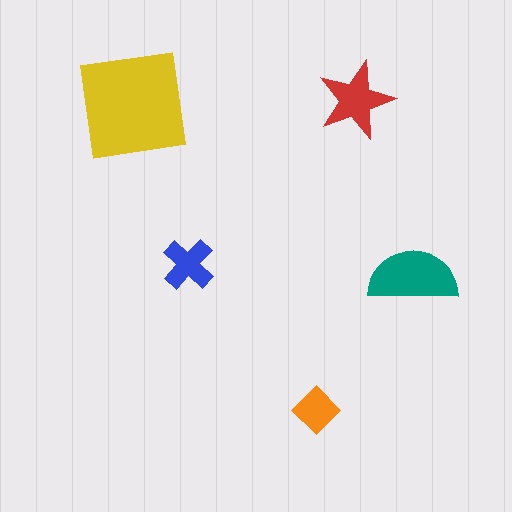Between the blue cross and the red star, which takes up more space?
The red star.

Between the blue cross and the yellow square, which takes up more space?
The yellow square.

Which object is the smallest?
The orange diamond.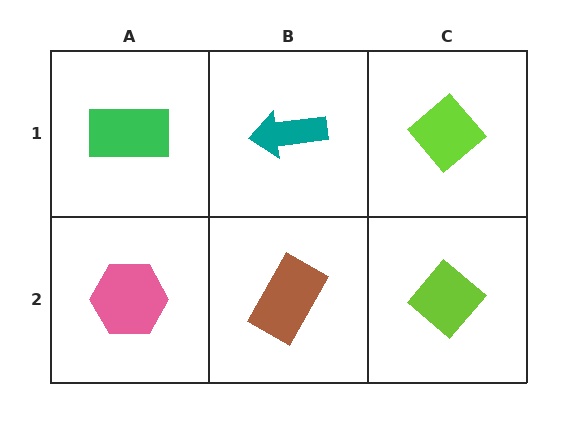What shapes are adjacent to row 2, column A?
A green rectangle (row 1, column A), a brown rectangle (row 2, column B).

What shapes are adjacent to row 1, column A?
A pink hexagon (row 2, column A), a teal arrow (row 1, column B).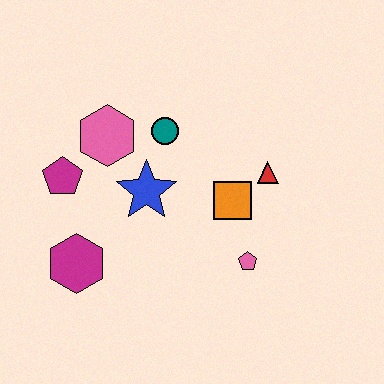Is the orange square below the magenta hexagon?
No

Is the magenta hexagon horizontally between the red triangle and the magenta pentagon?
Yes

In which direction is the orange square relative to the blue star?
The orange square is to the right of the blue star.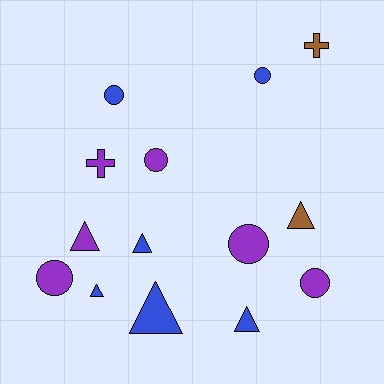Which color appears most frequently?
Purple, with 6 objects.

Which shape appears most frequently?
Triangle, with 6 objects.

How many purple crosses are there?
There is 1 purple cross.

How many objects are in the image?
There are 14 objects.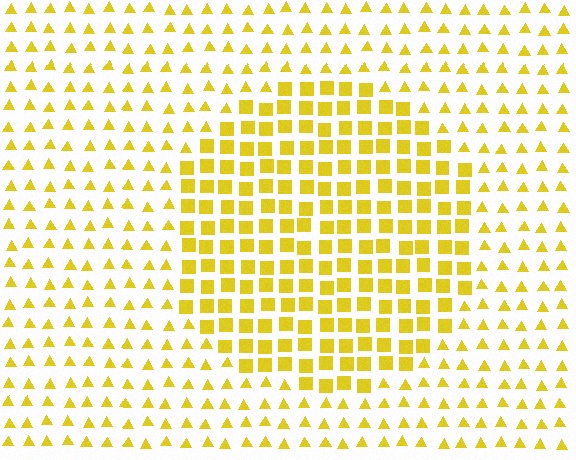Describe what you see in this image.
The image is filled with small yellow elements arranged in a uniform grid. A circle-shaped region contains squares, while the surrounding area contains triangles. The boundary is defined purely by the change in element shape.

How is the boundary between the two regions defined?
The boundary is defined by a change in element shape: squares inside vs. triangles outside. All elements share the same color and spacing.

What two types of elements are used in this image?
The image uses squares inside the circle region and triangles outside it.